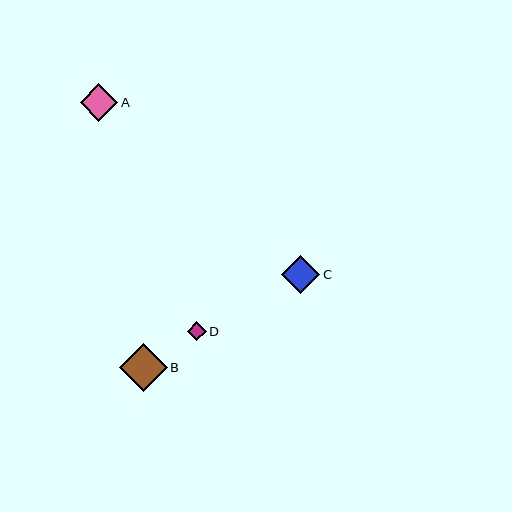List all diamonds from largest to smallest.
From largest to smallest: B, C, A, D.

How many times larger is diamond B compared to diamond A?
Diamond B is approximately 1.3 times the size of diamond A.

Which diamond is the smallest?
Diamond D is the smallest with a size of approximately 19 pixels.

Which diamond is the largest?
Diamond B is the largest with a size of approximately 48 pixels.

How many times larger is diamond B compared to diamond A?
Diamond B is approximately 1.3 times the size of diamond A.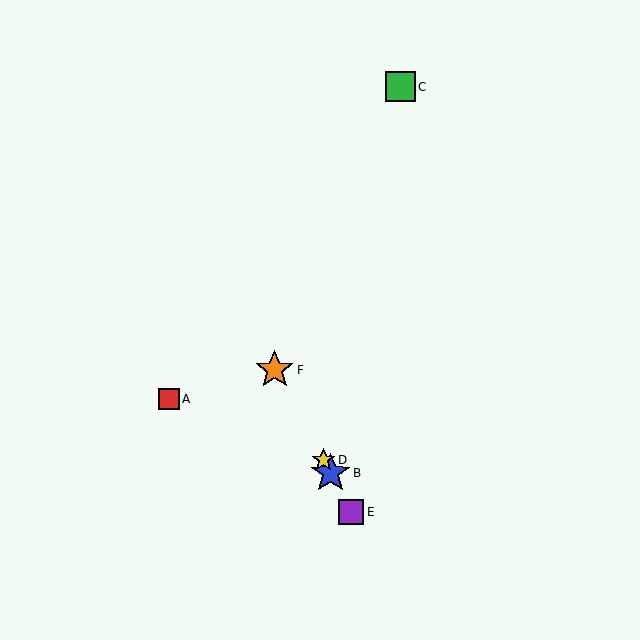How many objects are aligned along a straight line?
4 objects (B, D, E, F) are aligned along a straight line.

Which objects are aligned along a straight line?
Objects B, D, E, F are aligned along a straight line.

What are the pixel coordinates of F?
Object F is at (275, 370).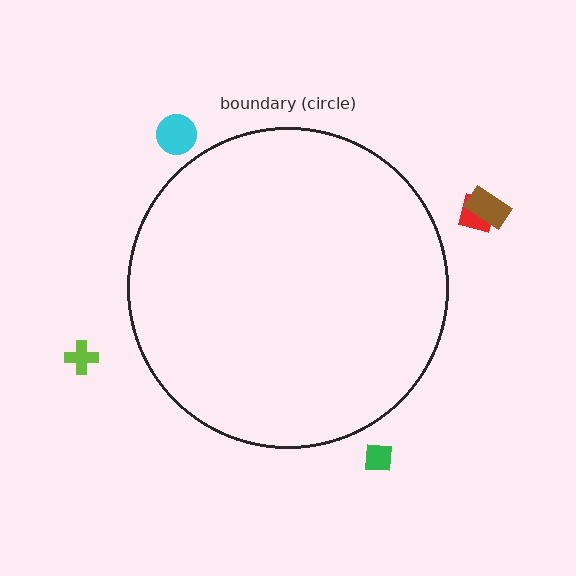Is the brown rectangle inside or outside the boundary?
Outside.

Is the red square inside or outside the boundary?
Outside.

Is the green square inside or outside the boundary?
Outside.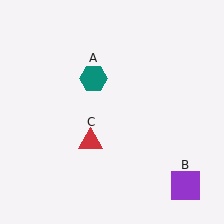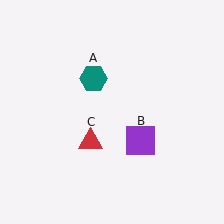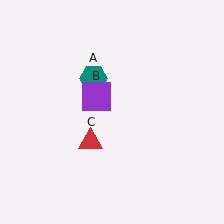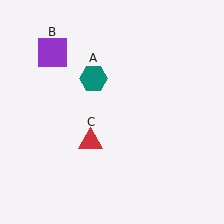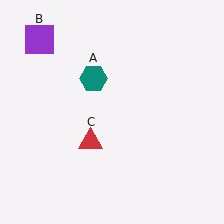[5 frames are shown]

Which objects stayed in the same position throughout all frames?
Teal hexagon (object A) and red triangle (object C) remained stationary.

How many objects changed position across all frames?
1 object changed position: purple square (object B).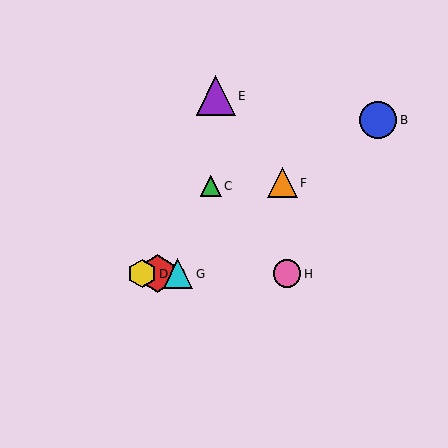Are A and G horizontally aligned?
Yes, both are at y≈274.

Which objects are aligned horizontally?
Objects A, D, G, H are aligned horizontally.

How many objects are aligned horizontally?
4 objects (A, D, G, H) are aligned horizontally.